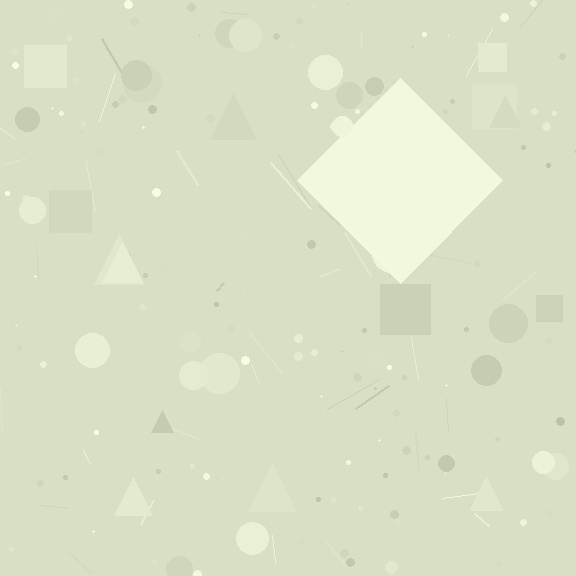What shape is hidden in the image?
A diamond is hidden in the image.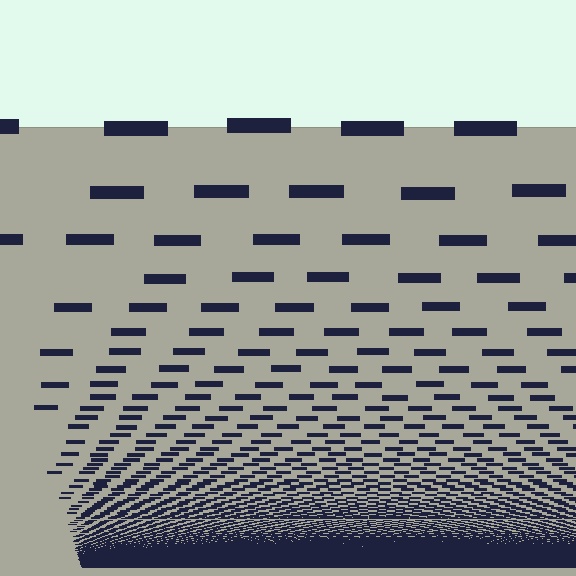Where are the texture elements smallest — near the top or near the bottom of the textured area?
Near the bottom.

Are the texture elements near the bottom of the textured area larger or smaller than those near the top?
Smaller. The gradient is inverted — elements near the bottom are smaller and denser.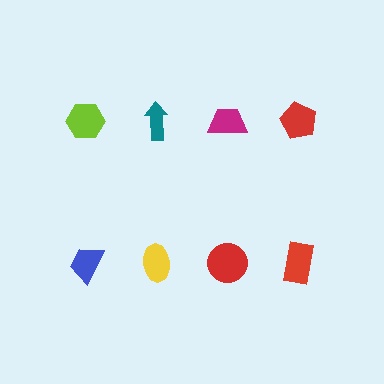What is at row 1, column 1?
A lime hexagon.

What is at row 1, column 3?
A magenta trapezoid.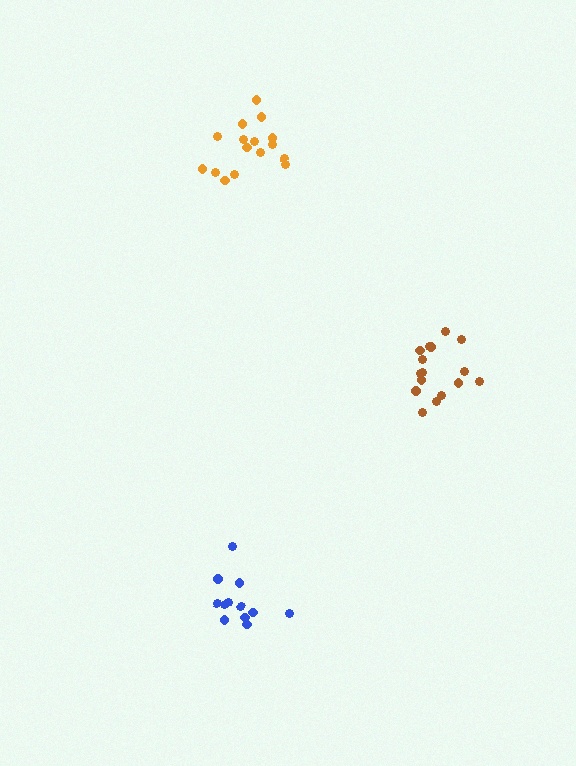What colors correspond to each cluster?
The clusters are colored: blue, orange, brown.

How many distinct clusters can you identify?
There are 3 distinct clusters.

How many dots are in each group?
Group 1: 12 dots, Group 2: 16 dots, Group 3: 16 dots (44 total).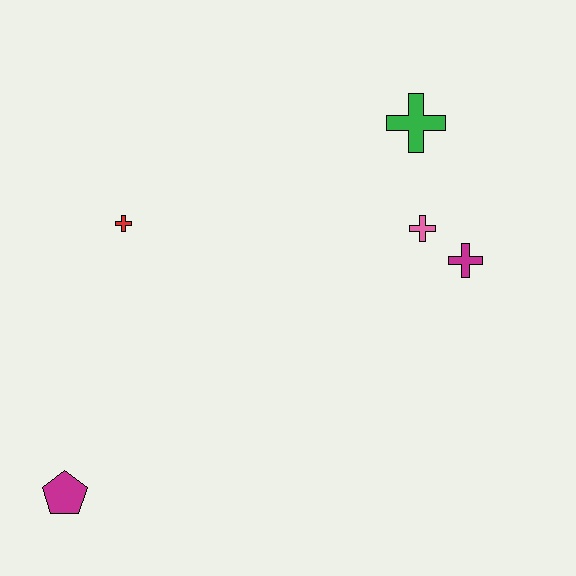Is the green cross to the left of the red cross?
No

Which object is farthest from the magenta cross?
The magenta pentagon is farthest from the magenta cross.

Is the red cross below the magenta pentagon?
No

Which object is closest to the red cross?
The magenta pentagon is closest to the red cross.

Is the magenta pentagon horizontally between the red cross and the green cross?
No